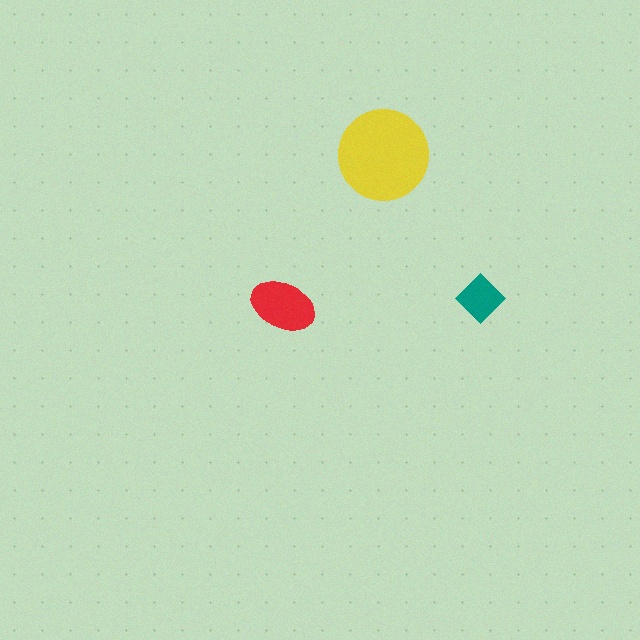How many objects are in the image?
There are 3 objects in the image.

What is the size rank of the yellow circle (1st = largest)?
1st.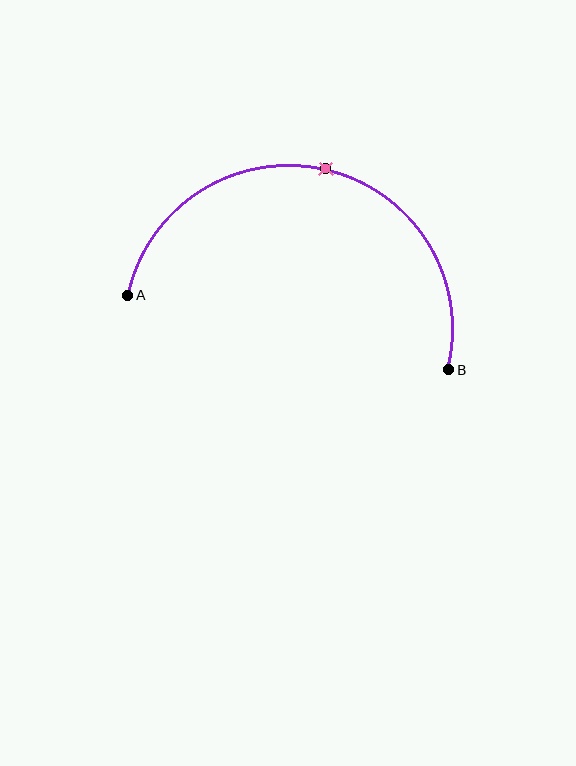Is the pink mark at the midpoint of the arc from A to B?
Yes. The pink mark lies on the arc at equal arc-length from both A and B — it is the arc midpoint.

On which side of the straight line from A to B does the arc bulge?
The arc bulges above the straight line connecting A and B.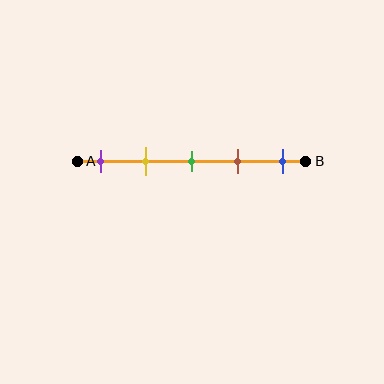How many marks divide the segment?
There are 5 marks dividing the segment.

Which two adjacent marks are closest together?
The green and brown marks are the closest adjacent pair.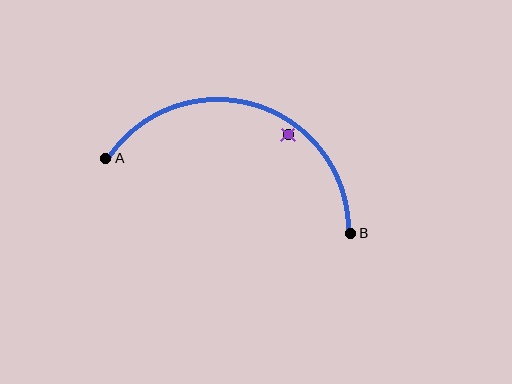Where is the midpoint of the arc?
The arc midpoint is the point on the curve farthest from the straight line joining A and B. It sits above that line.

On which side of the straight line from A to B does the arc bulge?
The arc bulges above the straight line connecting A and B.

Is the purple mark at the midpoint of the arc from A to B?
No — the purple mark does not lie on the arc at all. It sits slightly inside the curve.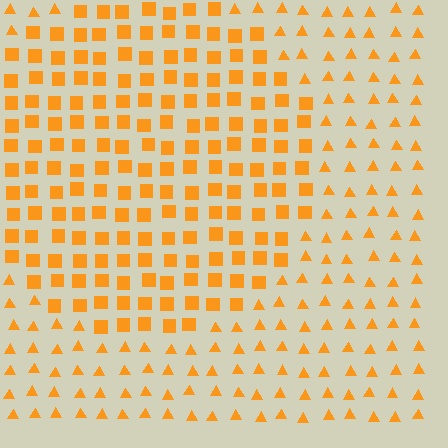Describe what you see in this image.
The image is filled with small orange elements arranged in a uniform grid. A circle-shaped region contains squares, while the surrounding area contains triangles. The boundary is defined purely by the change in element shape.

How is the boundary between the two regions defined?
The boundary is defined by a change in element shape: squares inside vs. triangles outside. All elements share the same color and spacing.